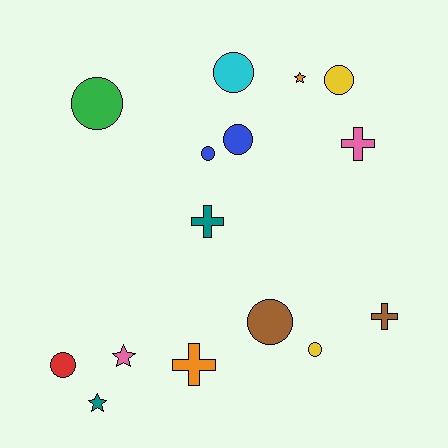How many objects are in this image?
There are 15 objects.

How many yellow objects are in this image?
There are 2 yellow objects.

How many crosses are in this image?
There are 4 crosses.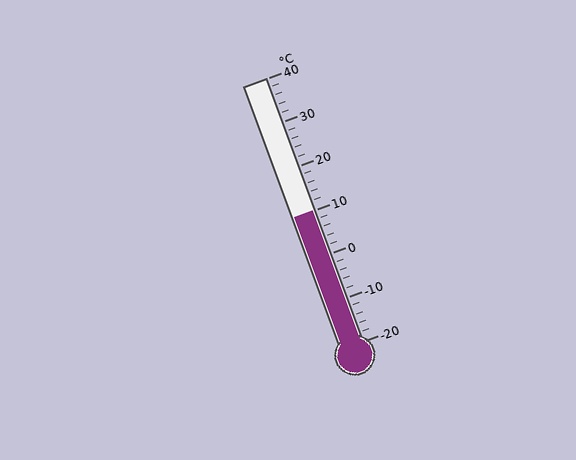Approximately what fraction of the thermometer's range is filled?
The thermometer is filled to approximately 50% of its range.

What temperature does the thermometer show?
The thermometer shows approximately 10°C.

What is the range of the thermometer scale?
The thermometer scale ranges from -20°C to 40°C.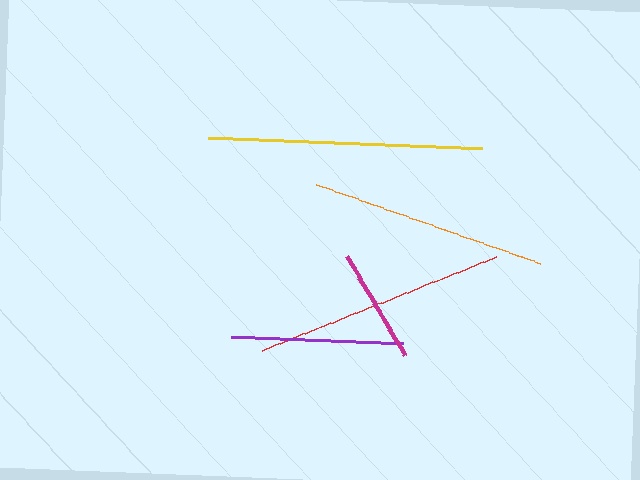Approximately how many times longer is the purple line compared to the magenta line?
The purple line is approximately 1.5 times the length of the magenta line.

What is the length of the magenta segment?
The magenta segment is approximately 116 pixels long.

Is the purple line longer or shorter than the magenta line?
The purple line is longer than the magenta line.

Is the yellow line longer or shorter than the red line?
The yellow line is longer than the red line.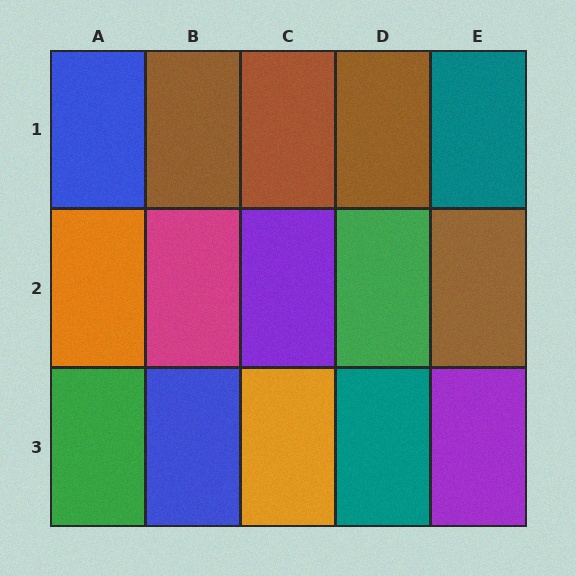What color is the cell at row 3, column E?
Purple.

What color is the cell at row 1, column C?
Brown.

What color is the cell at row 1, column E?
Teal.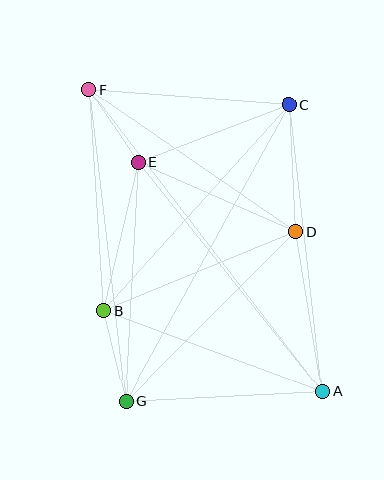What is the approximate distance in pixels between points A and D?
The distance between A and D is approximately 162 pixels.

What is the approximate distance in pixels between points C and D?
The distance between C and D is approximately 127 pixels.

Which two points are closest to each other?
Points E and F are closest to each other.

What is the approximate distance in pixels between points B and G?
The distance between B and G is approximately 93 pixels.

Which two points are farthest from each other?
Points A and F are farthest from each other.